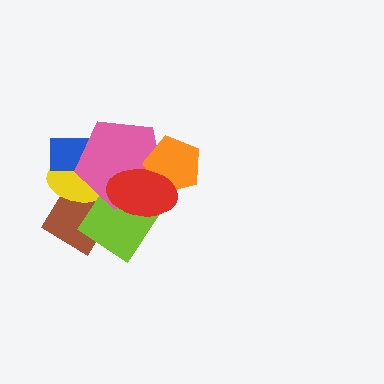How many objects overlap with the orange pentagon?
2 objects overlap with the orange pentagon.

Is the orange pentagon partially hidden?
Yes, it is partially covered by another shape.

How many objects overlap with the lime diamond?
4 objects overlap with the lime diamond.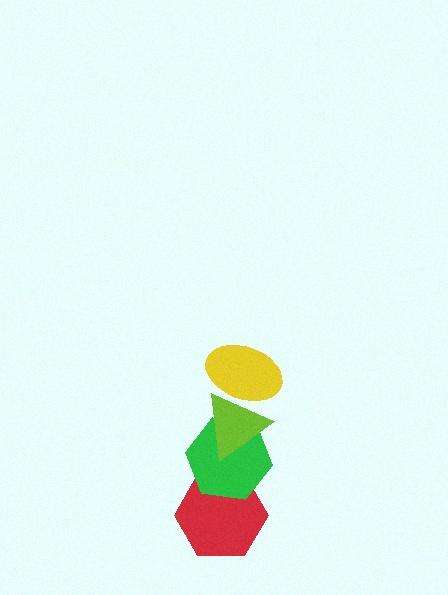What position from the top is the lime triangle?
The lime triangle is 2nd from the top.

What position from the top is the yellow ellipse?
The yellow ellipse is 1st from the top.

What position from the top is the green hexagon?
The green hexagon is 3rd from the top.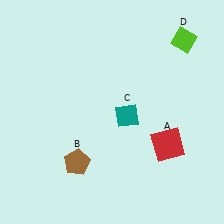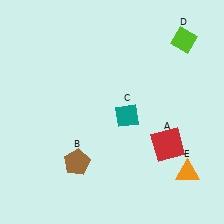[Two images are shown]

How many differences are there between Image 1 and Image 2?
There is 1 difference between the two images.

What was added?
An orange triangle (E) was added in Image 2.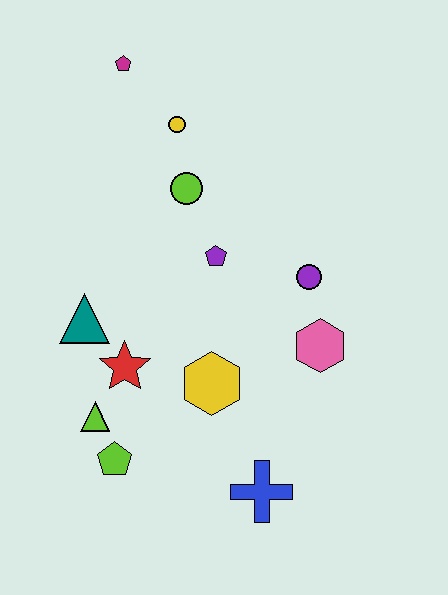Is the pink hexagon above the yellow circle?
No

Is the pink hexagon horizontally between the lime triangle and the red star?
No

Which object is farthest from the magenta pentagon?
The blue cross is farthest from the magenta pentagon.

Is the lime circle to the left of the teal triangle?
No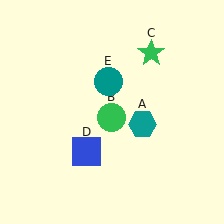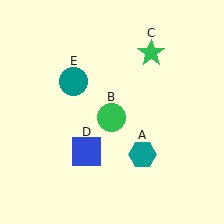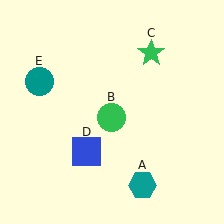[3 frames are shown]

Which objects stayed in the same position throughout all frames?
Green circle (object B) and green star (object C) and blue square (object D) remained stationary.